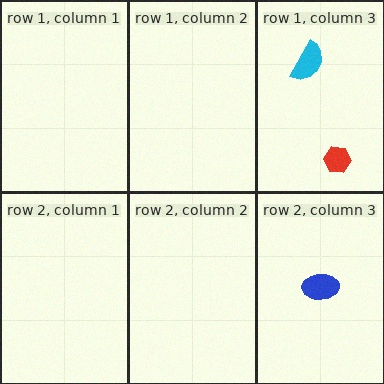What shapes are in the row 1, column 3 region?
The red hexagon, the cyan semicircle.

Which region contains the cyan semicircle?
The row 1, column 3 region.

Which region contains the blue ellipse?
The row 2, column 3 region.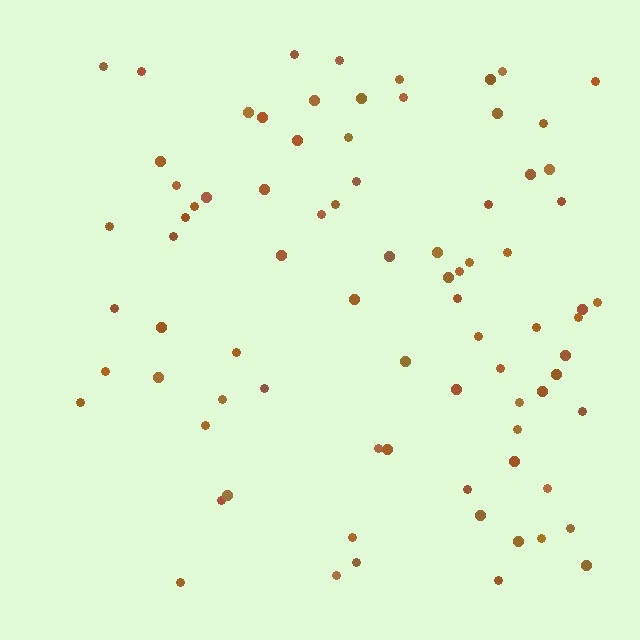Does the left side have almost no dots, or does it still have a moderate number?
Still a moderate number, just noticeably fewer than the right.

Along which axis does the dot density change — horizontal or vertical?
Horizontal.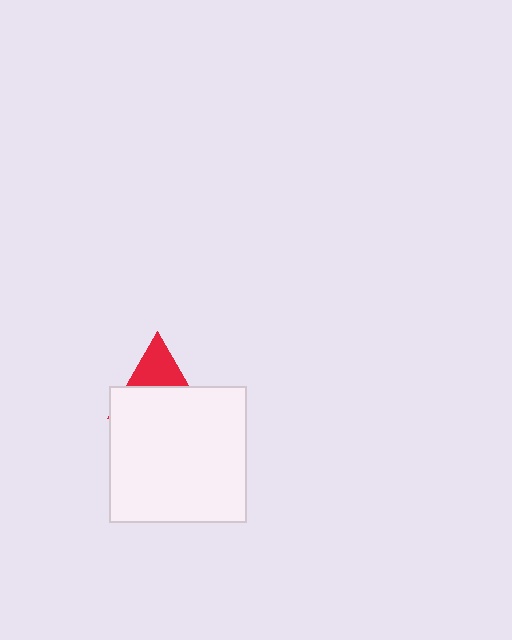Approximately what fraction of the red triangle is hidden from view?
Roughly 62% of the red triangle is hidden behind the white square.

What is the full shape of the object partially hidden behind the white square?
The partially hidden object is a red triangle.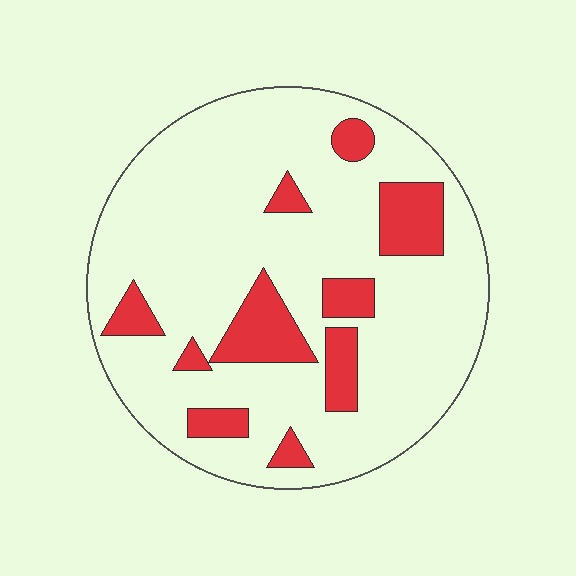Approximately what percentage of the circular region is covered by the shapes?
Approximately 20%.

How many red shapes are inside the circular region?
10.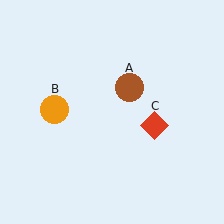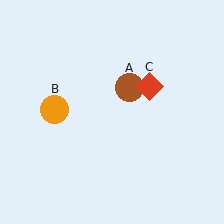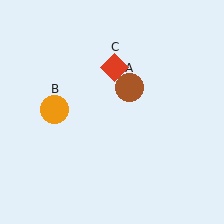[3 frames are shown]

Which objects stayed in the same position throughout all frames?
Brown circle (object A) and orange circle (object B) remained stationary.